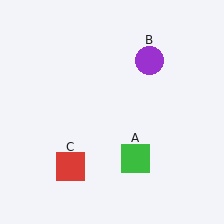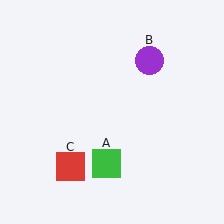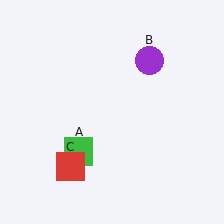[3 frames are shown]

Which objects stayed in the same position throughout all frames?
Purple circle (object B) and red square (object C) remained stationary.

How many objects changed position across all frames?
1 object changed position: green square (object A).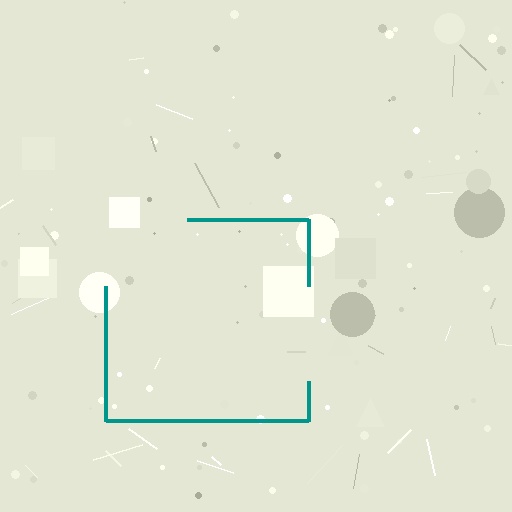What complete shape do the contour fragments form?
The contour fragments form a square.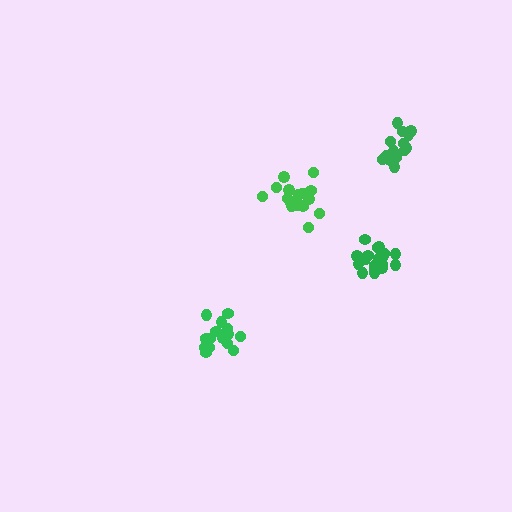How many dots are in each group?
Group 1: 20 dots, Group 2: 20 dots, Group 3: 15 dots, Group 4: 18 dots (73 total).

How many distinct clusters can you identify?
There are 4 distinct clusters.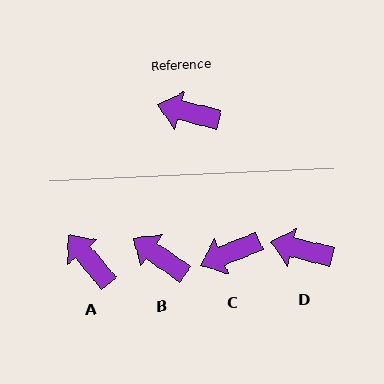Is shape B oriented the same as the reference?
No, it is off by about 22 degrees.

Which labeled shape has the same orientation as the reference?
D.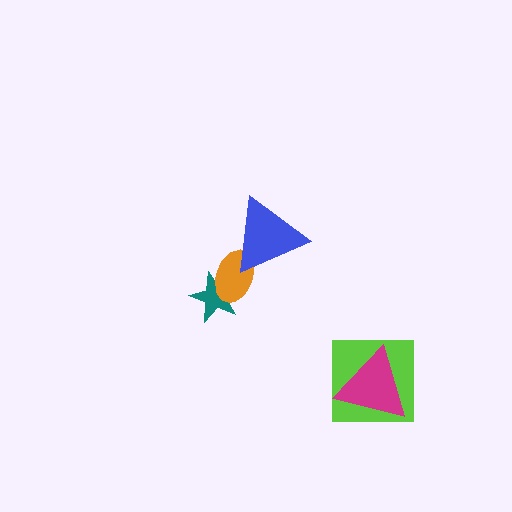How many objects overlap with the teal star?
1 object overlaps with the teal star.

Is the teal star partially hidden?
Yes, it is partially covered by another shape.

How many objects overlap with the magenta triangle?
1 object overlaps with the magenta triangle.